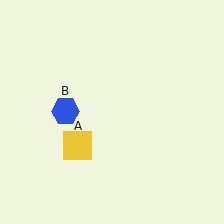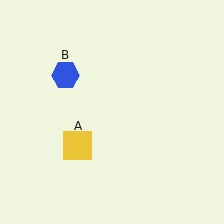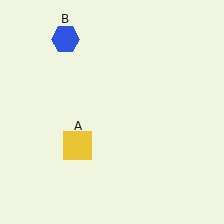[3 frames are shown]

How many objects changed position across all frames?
1 object changed position: blue hexagon (object B).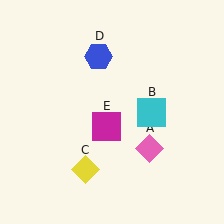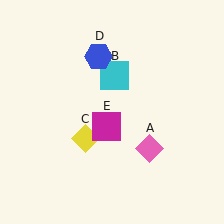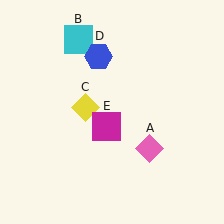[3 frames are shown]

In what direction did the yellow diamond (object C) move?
The yellow diamond (object C) moved up.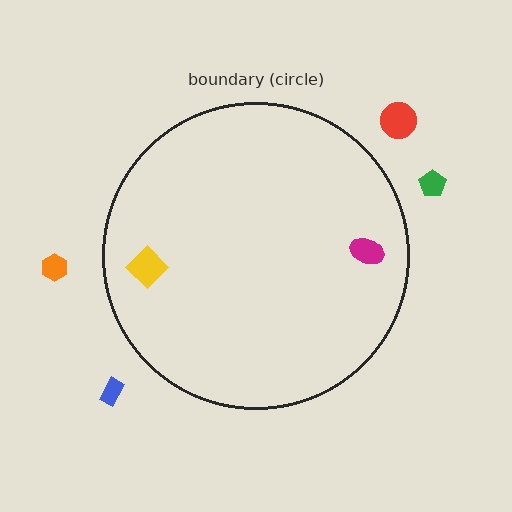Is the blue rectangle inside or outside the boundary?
Outside.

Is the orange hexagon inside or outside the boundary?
Outside.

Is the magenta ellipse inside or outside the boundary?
Inside.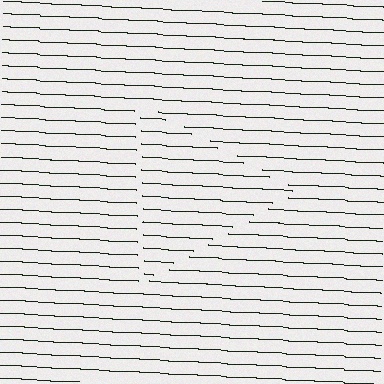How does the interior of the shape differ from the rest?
The interior of the shape contains the same grating, shifted by half a period — the contour is defined by the phase discontinuity where line-ends from the inner and outer gratings abut.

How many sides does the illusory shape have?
3 sides — the line-ends trace a triangle.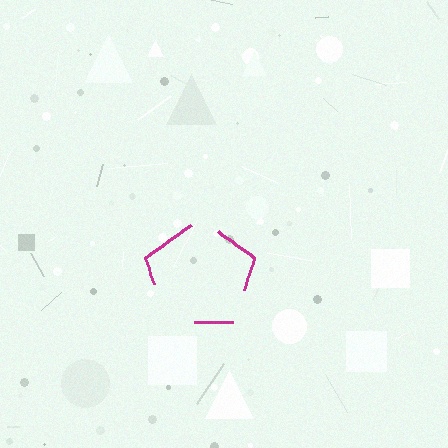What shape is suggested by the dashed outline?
The dashed outline suggests a pentagon.